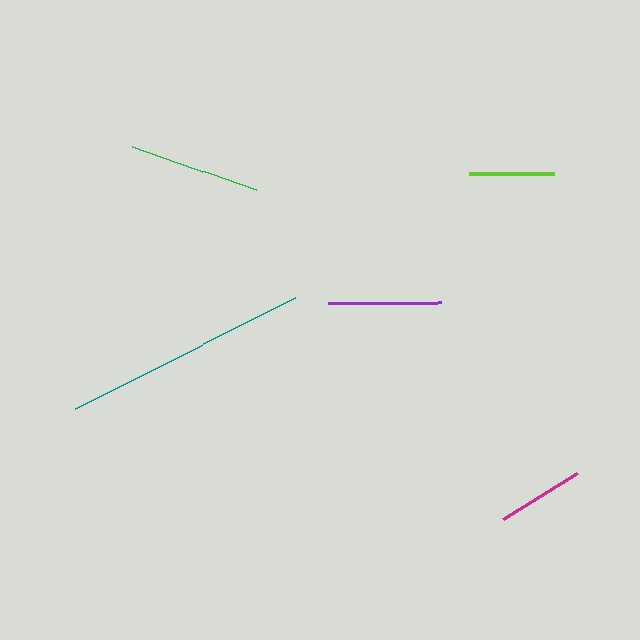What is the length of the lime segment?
The lime segment is approximately 85 pixels long.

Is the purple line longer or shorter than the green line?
The green line is longer than the purple line.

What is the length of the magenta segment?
The magenta segment is approximately 87 pixels long.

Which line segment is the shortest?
The lime line is the shortest at approximately 85 pixels.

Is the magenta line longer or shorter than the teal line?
The teal line is longer than the magenta line.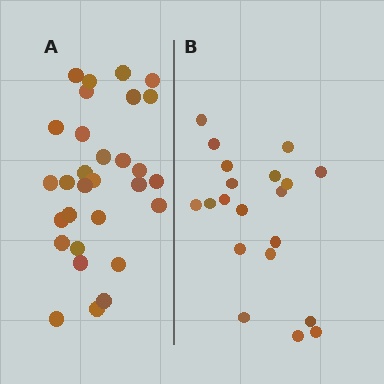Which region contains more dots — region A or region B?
Region A (the left region) has more dots.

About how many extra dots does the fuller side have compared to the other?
Region A has roughly 10 or so more dots than region B.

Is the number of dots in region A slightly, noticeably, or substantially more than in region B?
Region A has substantially more. The ratio is roughly 1.5 to 1.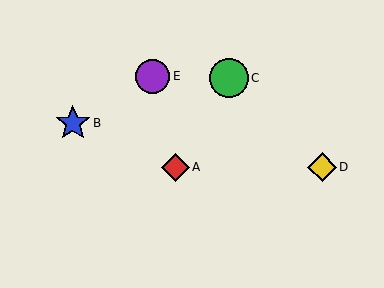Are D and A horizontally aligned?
Yes, both are at y≈167.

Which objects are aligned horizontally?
Objects A, D are aligned horizontally.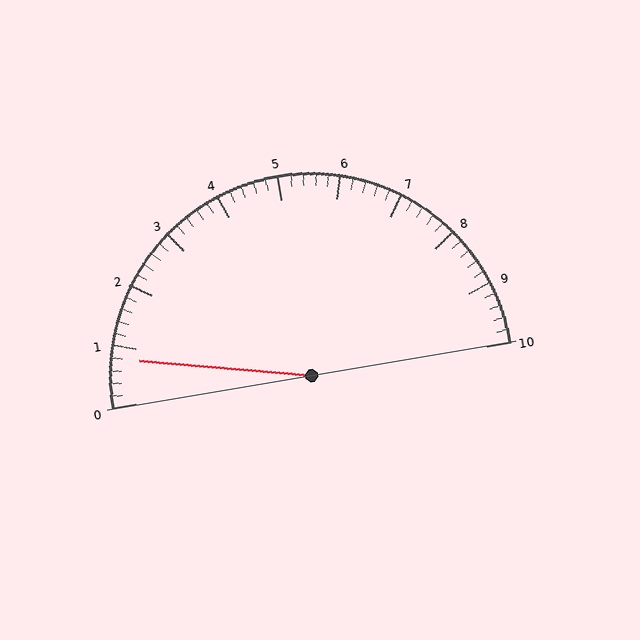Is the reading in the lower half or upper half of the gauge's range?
The reading is in the lower half of the range (0 to 10).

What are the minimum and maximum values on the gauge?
The gauge ranges from 0 to 10.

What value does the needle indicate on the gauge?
The needle indicates approximately 0.8.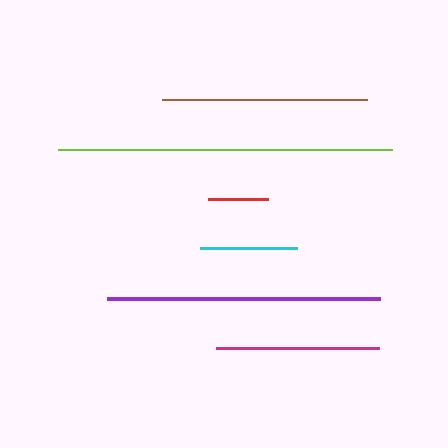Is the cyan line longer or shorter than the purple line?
The purple line is longer than the cyan line.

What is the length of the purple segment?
The purple segment is approximately 274 pixels long.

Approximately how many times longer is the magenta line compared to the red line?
The magenta line is approximately 2.7 times the length of the red line.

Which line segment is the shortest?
The red line is the shortest at approximately 61 pixels.